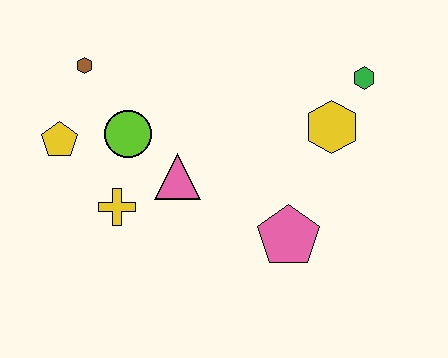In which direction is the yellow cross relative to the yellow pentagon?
The yellow cross is below the yellow pentagon.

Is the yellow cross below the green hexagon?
Yes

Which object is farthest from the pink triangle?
The green hexagon is farthest from the pink triangle.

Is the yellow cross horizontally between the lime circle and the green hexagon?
No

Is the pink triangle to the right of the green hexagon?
No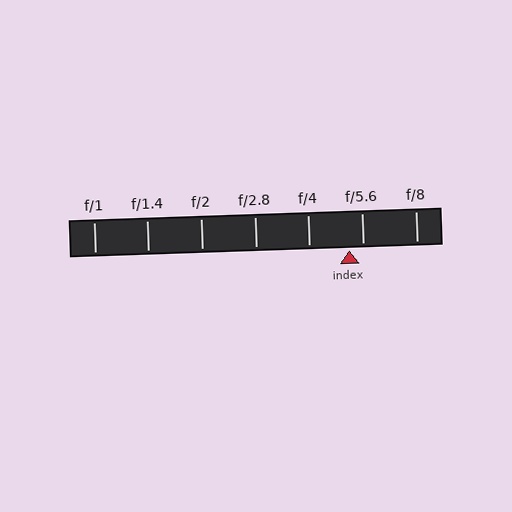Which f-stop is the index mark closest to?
The index mark is closest to f/5.6.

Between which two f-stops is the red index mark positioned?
The index mark is between f/4 and f/5.6.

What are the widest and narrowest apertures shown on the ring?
The widest aperture shown is f/1 and the narrowest is f/8.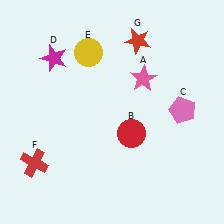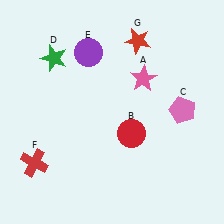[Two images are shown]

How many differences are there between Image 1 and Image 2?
There are 2 differences between the two images.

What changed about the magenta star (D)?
In Image 1, D is magenta. In Image 2, it changed to green.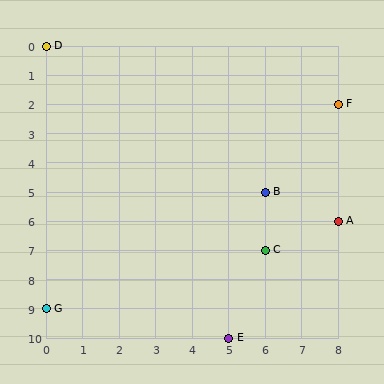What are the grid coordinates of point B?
Point B is at grid coordinates (6, 5).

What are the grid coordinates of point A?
Point A is at grid coordinates (8, 6).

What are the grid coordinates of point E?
Point E is at grid coordinates (5, 10).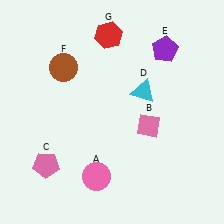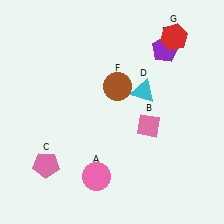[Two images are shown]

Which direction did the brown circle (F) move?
The brown circle (F) moved right.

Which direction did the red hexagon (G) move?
The red hexagon (G) moved right.